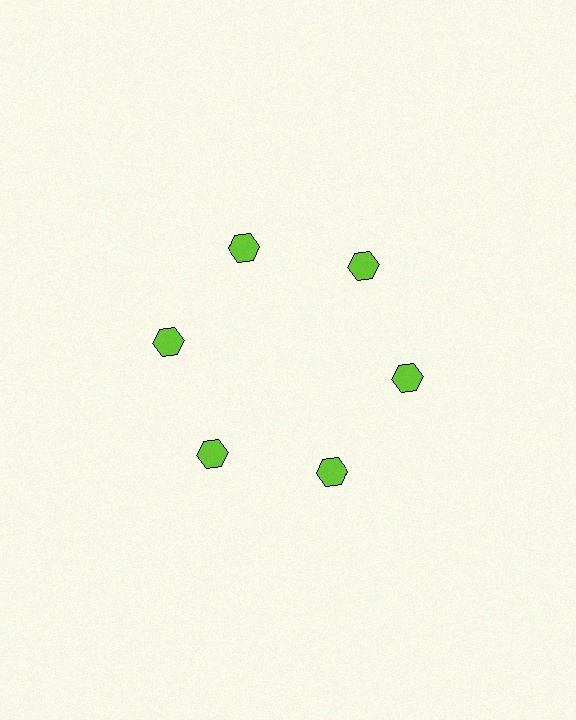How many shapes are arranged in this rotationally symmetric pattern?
There are 6 shapes, arranged in 6 groups of 1.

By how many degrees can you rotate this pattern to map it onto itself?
The pattern maps onto itself every 60 degrees of rotation.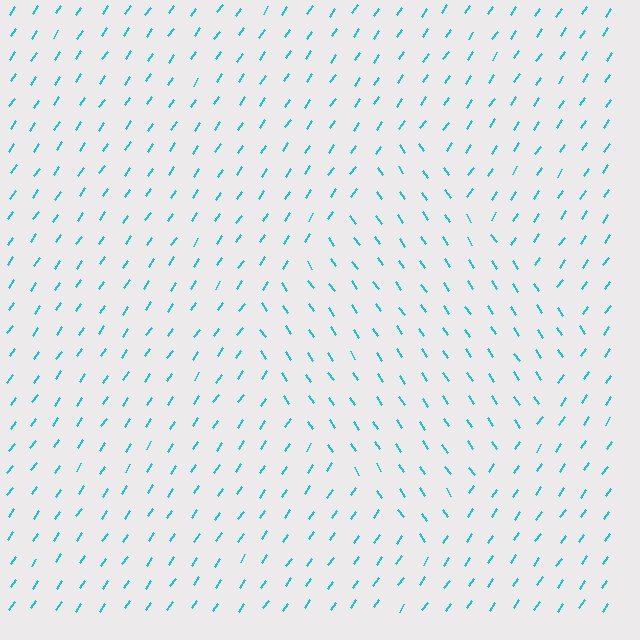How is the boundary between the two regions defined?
The boundary is defined purely by a change in line orientation (approximately 68 degrees difference). All lines are the same color and thickness.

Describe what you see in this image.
The image is filled with small cyan line segments. A diamond region in the image has lines oriented differently from the surrounding lines, creating a visible texture boundary.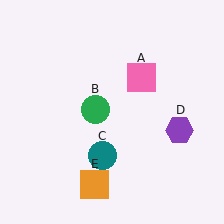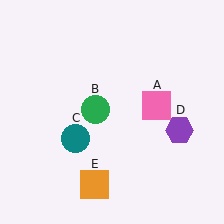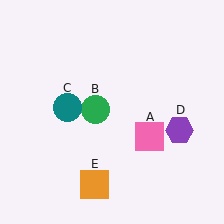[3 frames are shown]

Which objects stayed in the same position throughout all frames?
Green circle (object B) and purple hexagon (object D) and orange square (object E) remained stationary.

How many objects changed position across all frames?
2 objects changed position: pink square (object A), teal circle (object C).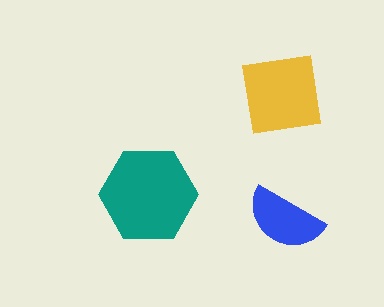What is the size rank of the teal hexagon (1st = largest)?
1st.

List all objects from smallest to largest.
The blue semicircle, the yellow square, the teal hexagon.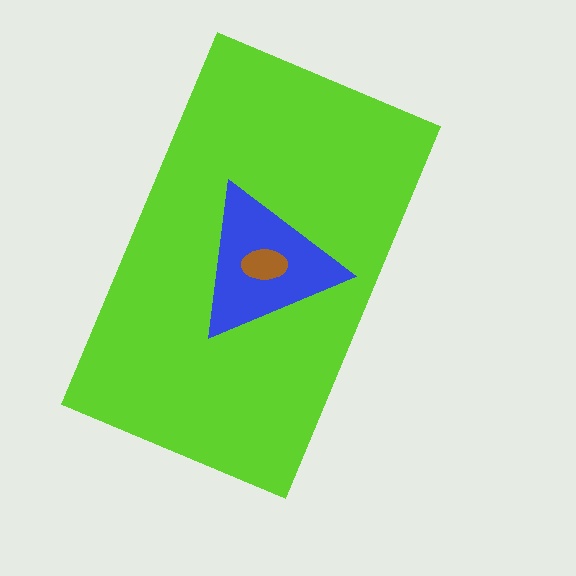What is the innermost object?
The brown ellipse.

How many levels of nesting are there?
3.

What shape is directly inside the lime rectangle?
The blue triangle.